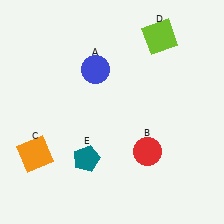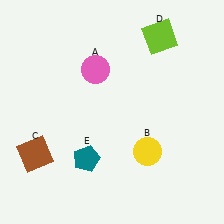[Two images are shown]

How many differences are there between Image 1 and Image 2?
There are 3 differences between the two images.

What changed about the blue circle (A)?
In Image 1, A is blue. In Image 2, it changed to pink.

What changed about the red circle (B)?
In Image 1, B is red. In Image 2, it changed to yellow.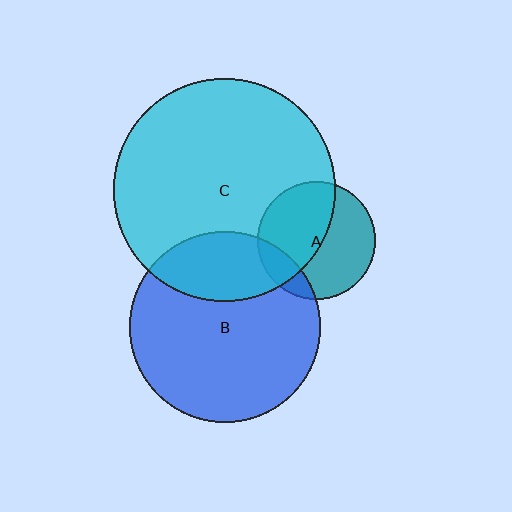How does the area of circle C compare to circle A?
Approximately 3.5 times.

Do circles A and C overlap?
Yes.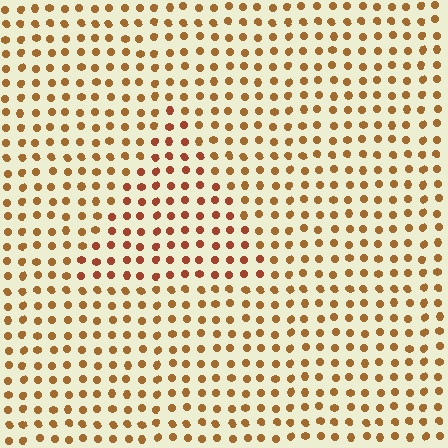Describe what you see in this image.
The image is filled with small brown elements in a uniform arrangement. A triangle-shaped region is visible where the elements are tinted to a slightly different hue, forming a subtle color boundary.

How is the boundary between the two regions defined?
The boundary is defined purely by a slight shift in hue (about 21 degrees). Spacing, size, and orientation are identical on both sides.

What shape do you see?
I see a triangle.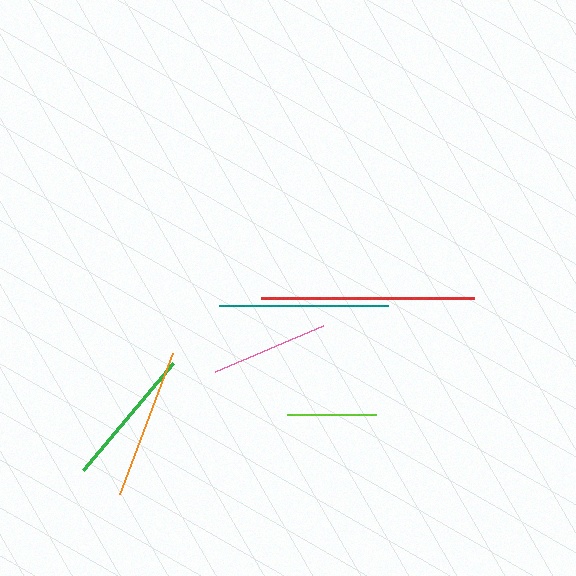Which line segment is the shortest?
The lime line is the shortest at approximately 89 pixels.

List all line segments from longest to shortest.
From longest to shortest: red, teal, orange, green, pink, lime.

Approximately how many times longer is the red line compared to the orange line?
The red line is approximately 1.4 times the length of the orange line.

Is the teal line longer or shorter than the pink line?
The teal line is longer than the pink line.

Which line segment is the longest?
The red line is the longest at approximately 213 pixels.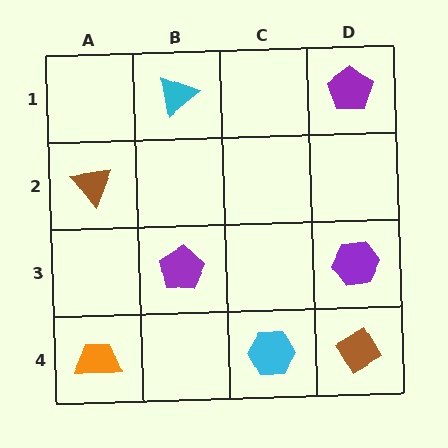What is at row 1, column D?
A purple pentagon.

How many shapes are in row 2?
1 shape.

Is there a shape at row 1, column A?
No, that cell is empty.